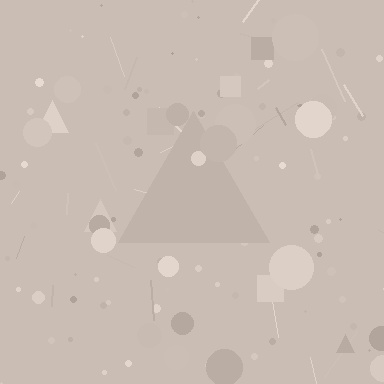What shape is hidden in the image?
A triangle is hidden in the image.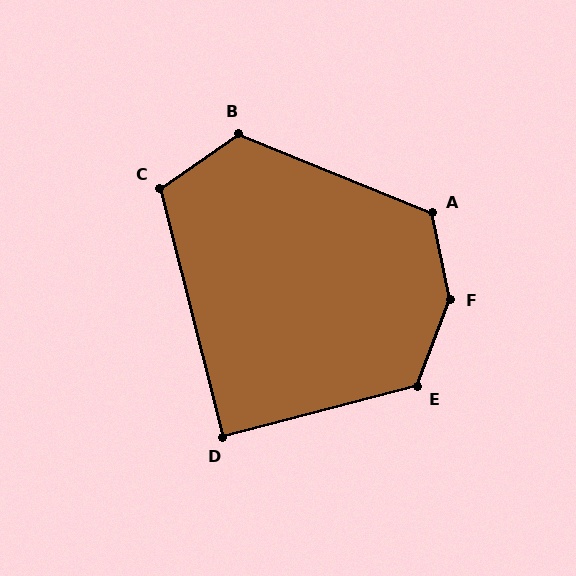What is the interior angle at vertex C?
Approximately 111 degrees (obtuse).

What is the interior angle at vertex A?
Approximately 124 degrees (obtuse).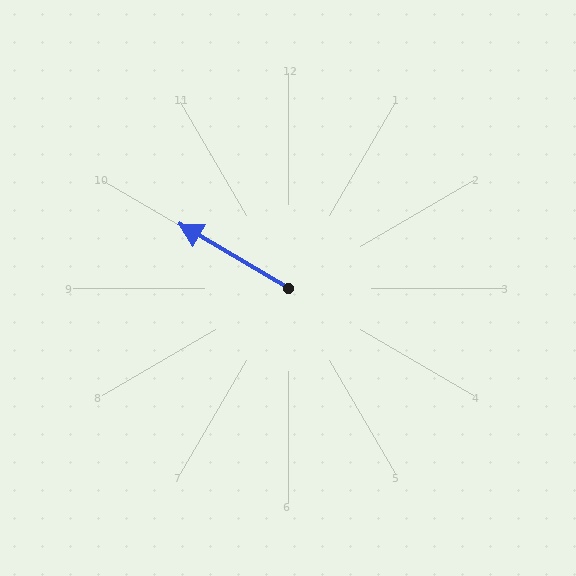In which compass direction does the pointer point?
Northwest.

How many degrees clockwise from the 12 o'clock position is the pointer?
Approximately 301 degrees.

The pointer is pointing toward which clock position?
Roughly 10 o'clock.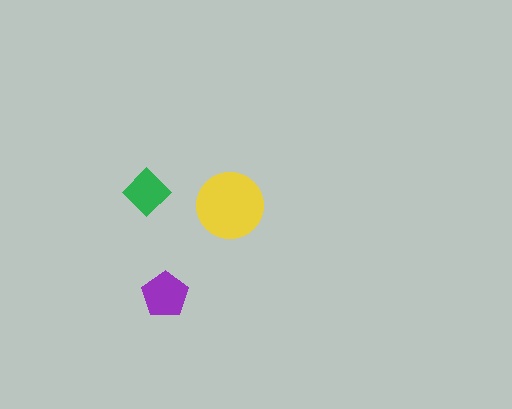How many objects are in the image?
There are 3 objects in the image.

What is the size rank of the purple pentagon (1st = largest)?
2nd.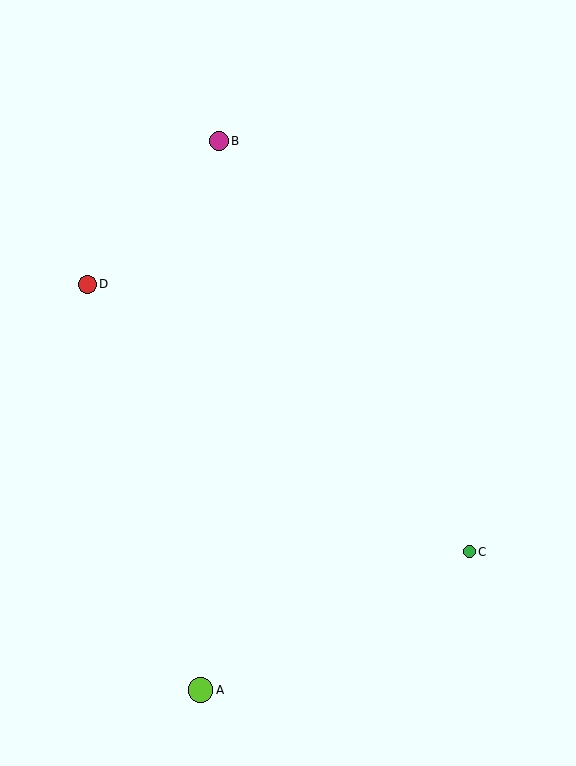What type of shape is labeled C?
Shape C is a green circle.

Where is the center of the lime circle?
The center of the lime circle is at (201, 690).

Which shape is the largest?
The lime circle (labeled A) is the largest.